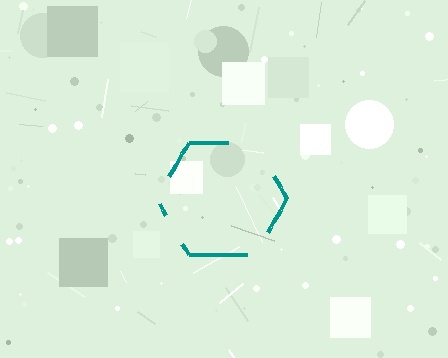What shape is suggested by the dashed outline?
The dashed outline suggests a hexagon.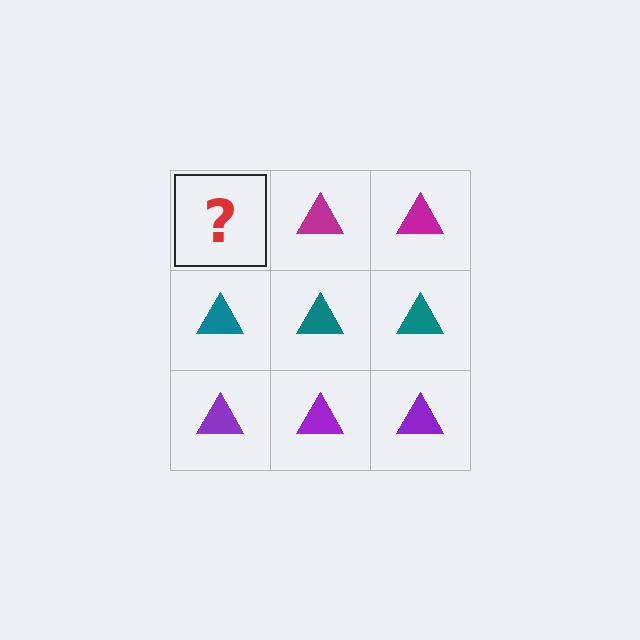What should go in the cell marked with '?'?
The missing cell should contain a magenta triangle.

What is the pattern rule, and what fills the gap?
The rule is that each row has a consistent color. The gap should be filled with a magenta triangle.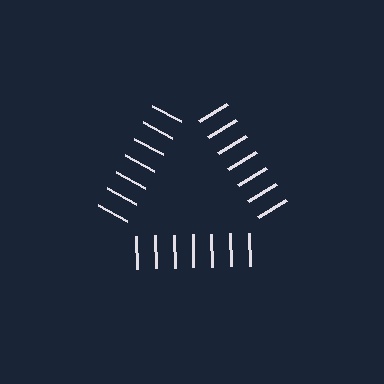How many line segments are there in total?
21 — 7 along each of the 3 edges.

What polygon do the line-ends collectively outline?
An illusory triangle — the line segments terminate on its edges but no continuous stroke is drawn.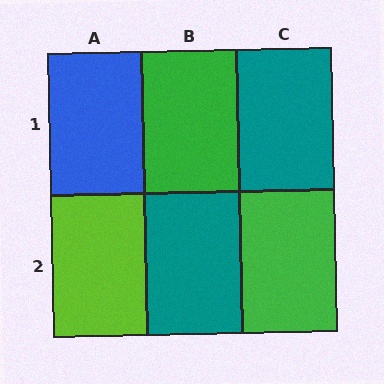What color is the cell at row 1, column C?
Teal.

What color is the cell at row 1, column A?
Blue.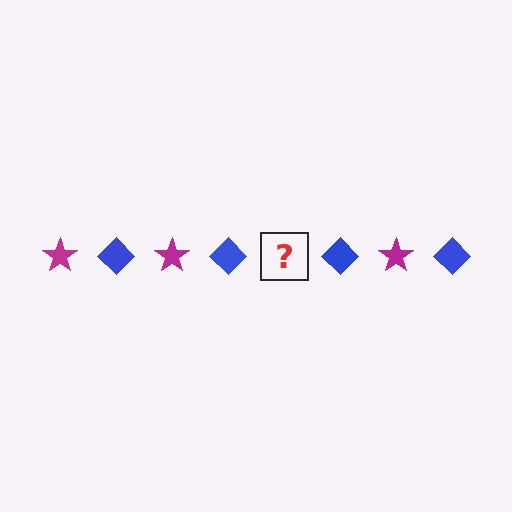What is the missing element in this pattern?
The missing element is a magenta star.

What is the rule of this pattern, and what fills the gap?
The rule is that the pattern alternates between magenta star and blue diamond. The gap should be filled with a magenta star.